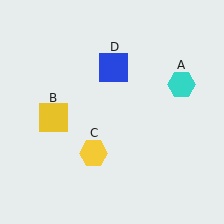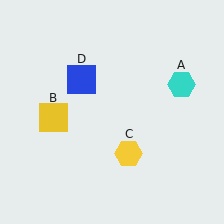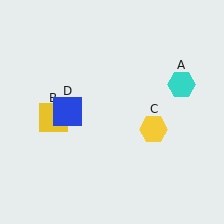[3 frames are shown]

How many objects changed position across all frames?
2 objects changed position: yellow hexagon (object C), blue square (object D).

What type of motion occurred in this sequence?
The yellow hexagon (object C), blue square (object D) rotated counterclockwise around the center of the scene.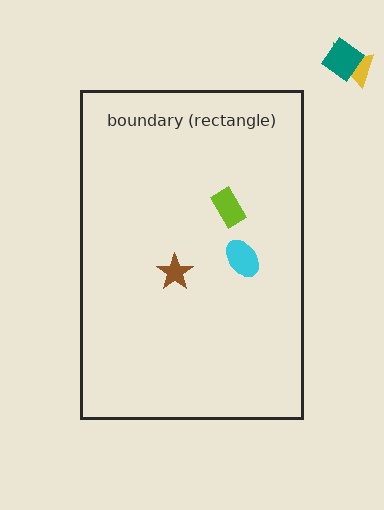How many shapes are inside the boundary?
3 inside, 3 outside.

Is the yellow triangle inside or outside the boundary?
Outside.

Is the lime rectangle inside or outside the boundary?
Inside.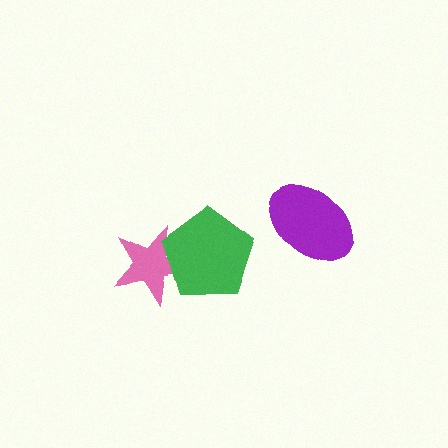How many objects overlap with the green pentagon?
1 object overlaps with the green pentagon.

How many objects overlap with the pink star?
1 object overlaps with the pink star.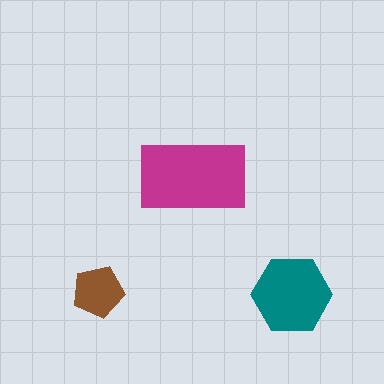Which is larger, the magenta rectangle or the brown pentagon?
The magenta rectangle.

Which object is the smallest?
The brown pentagon.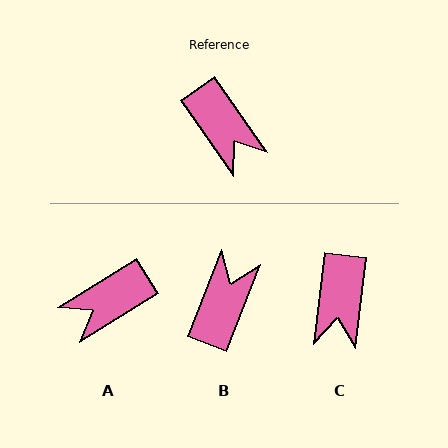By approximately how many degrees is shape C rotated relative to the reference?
Approximately 42 degrees clockwise.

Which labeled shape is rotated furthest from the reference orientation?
B, about 124 degrees away.